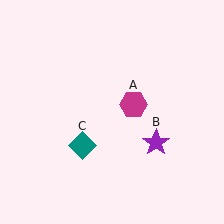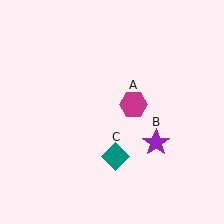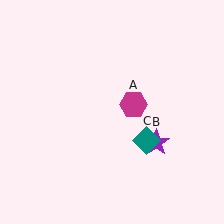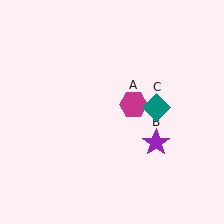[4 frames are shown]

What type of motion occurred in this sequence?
The teal diamond (object C) rotated counterclockwise around the center of the scene.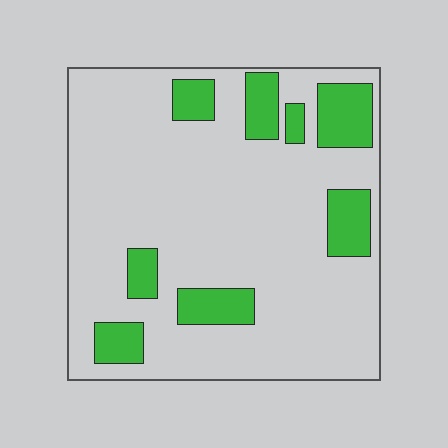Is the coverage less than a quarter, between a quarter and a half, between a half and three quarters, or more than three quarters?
Less than a quarter.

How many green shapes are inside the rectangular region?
8.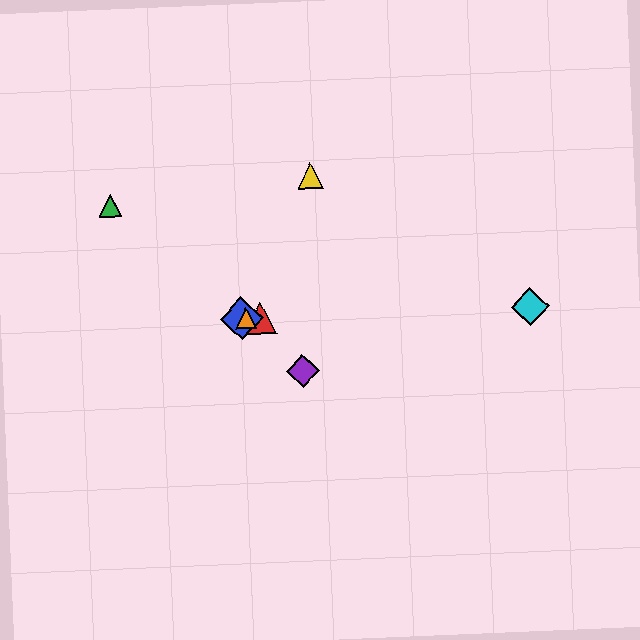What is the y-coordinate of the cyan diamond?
The cyan diamond is at y≈306.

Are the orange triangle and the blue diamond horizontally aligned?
Yes, both are at y≈318.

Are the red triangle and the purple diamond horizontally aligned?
No, the red triangle is at y≈318 and the purple diamond is at y≈371.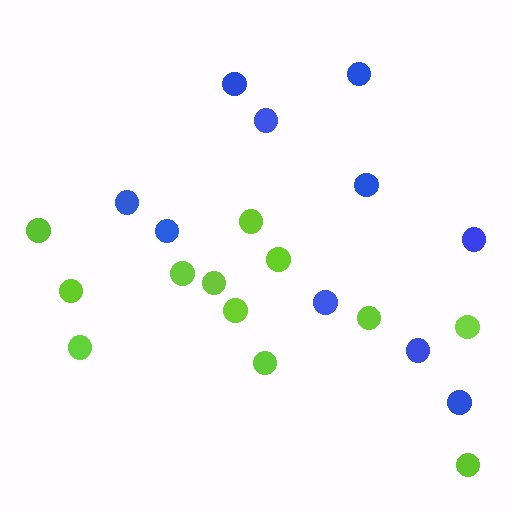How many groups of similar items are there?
There are 2 groups: one group of lime circles (12) and one group of blue circles (10).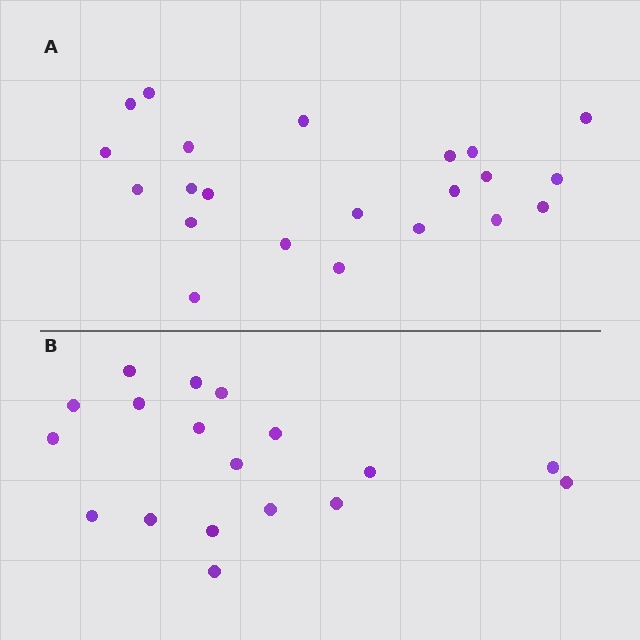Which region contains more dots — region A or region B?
Region A (the top region) has more dots.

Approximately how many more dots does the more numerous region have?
Region A has about 4 more dots than region B.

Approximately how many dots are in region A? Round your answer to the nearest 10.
About 20 dots. (The exact count is 22, which rounds to 20.)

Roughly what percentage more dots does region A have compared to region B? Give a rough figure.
About 20% more.